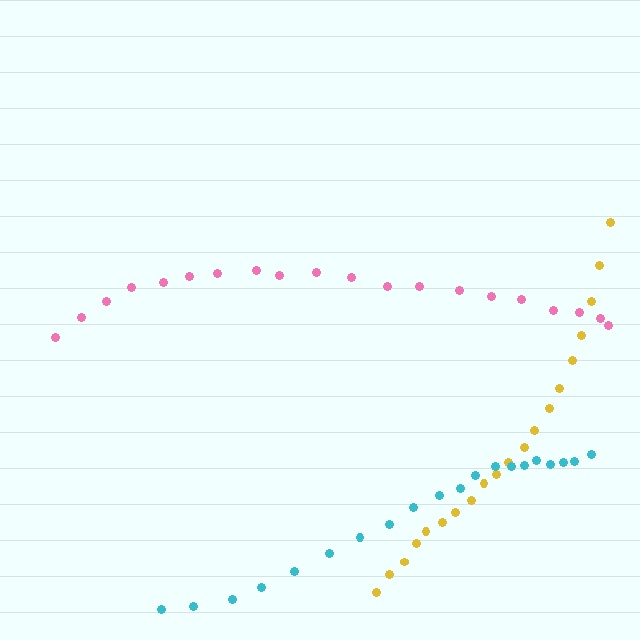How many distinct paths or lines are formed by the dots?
There are 3 distinct paths.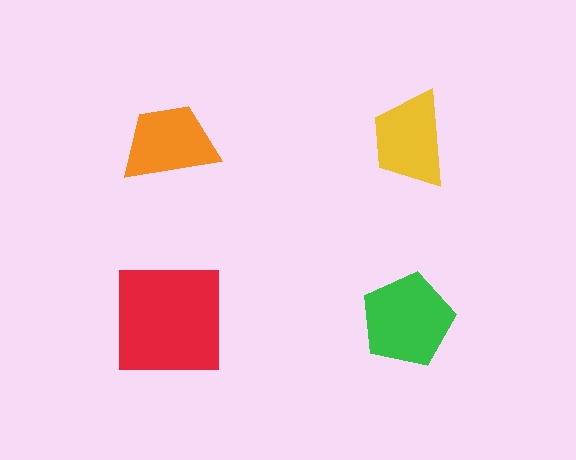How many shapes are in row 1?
2 shapes.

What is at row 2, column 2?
A green pentagon.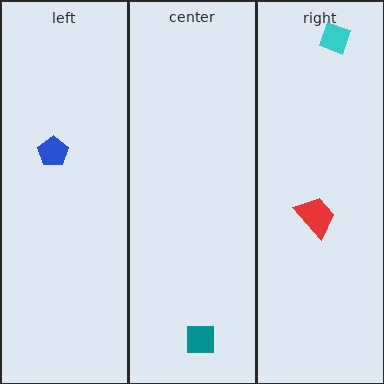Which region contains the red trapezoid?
The right region.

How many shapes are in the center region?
1.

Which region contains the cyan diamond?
The right region.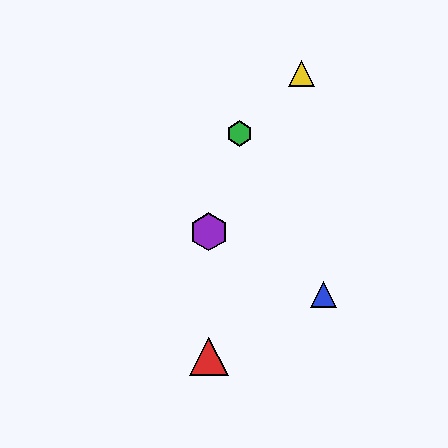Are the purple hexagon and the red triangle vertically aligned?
Yes, both are at x≈209.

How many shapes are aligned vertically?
2 shapes (the red triangle, the purple hexagon) are aligned vertically.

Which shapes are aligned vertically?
The red triangle, the purple hexagon are aligned vertically.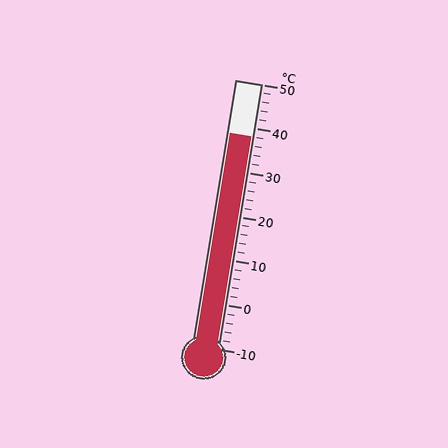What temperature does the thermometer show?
The thermometer shows approximately 38°C.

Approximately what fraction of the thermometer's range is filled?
The thermometer is filled to approximately 80% of its range.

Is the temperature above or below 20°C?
The temperature is above 20°C.